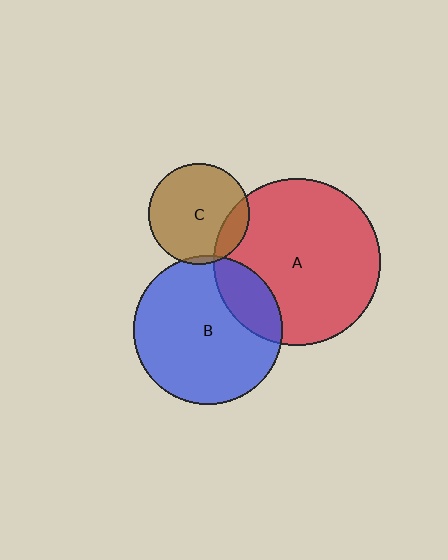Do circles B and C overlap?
Yes.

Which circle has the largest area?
Circle A (red).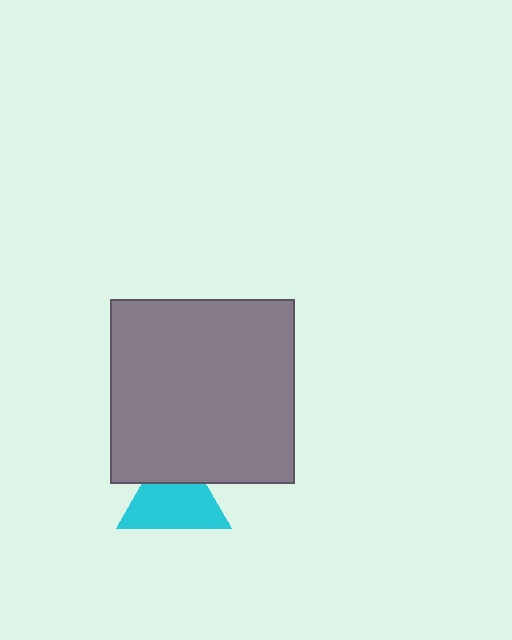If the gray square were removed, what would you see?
You would see the complete cyan triangle.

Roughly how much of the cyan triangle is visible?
Most of it is visible (roughly 70%).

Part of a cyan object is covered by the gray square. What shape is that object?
It is a triangle.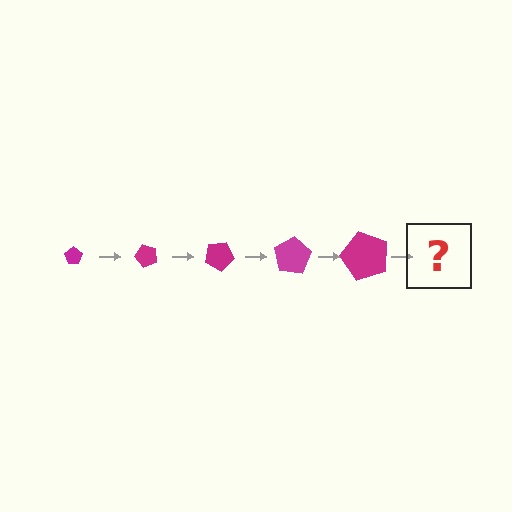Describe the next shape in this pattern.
It should be a pentagon, larger than the previous one and rotated 250 degrees from the start.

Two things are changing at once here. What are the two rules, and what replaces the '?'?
The two rules are that the pentagon grows larger each step and it rotates 50 degrees each step. The '?' should be a pentagon, larger than the previous one and rotated 250 degrees from the start.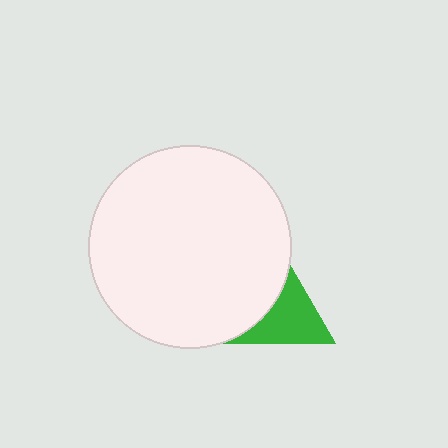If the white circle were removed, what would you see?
You would see the complete green triangle.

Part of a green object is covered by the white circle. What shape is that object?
It is a triangle.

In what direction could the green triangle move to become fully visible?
The green triangle could move right. That would shift it out from behind the white circle entirely.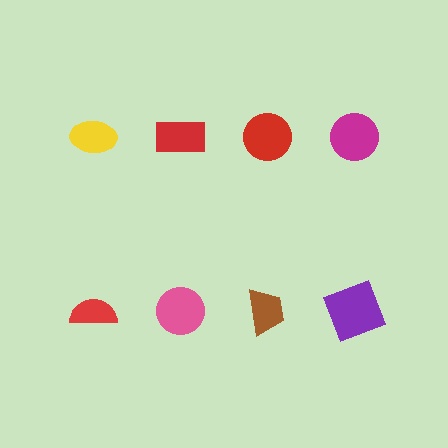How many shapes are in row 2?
4 shapes.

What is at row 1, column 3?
A red circle.